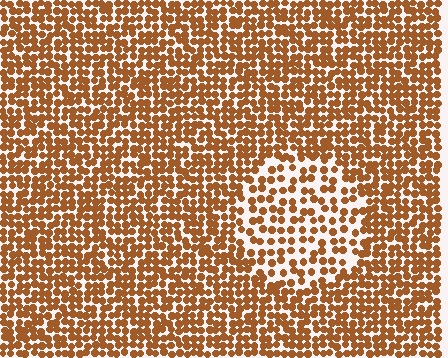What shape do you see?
I see a circle.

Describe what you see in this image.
The image contains small brown elements arranged at two different densities. A circle-shaped region is visible where the elements are less densely packed than the surrounding area.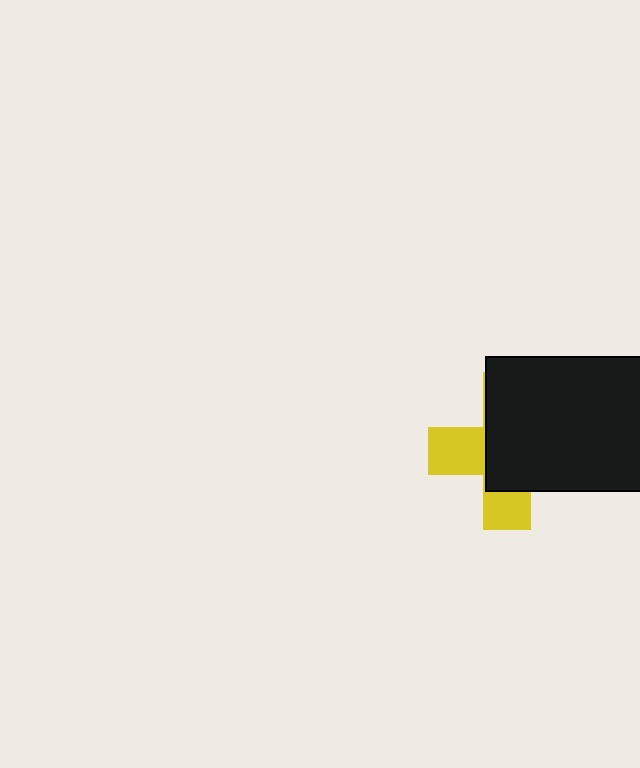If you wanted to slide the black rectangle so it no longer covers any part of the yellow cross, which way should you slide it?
Slide it right — that is the most direct way to separate the two shapes.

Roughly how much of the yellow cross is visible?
A small part of it is visible (roughly 37%).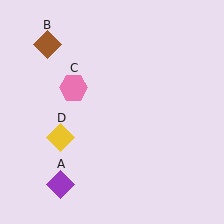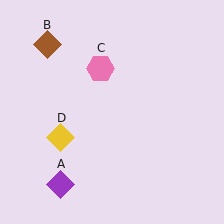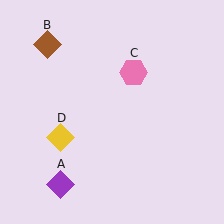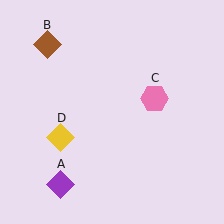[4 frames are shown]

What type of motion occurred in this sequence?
The pink hexagon (object C) rotated clockwise around the center of the scene.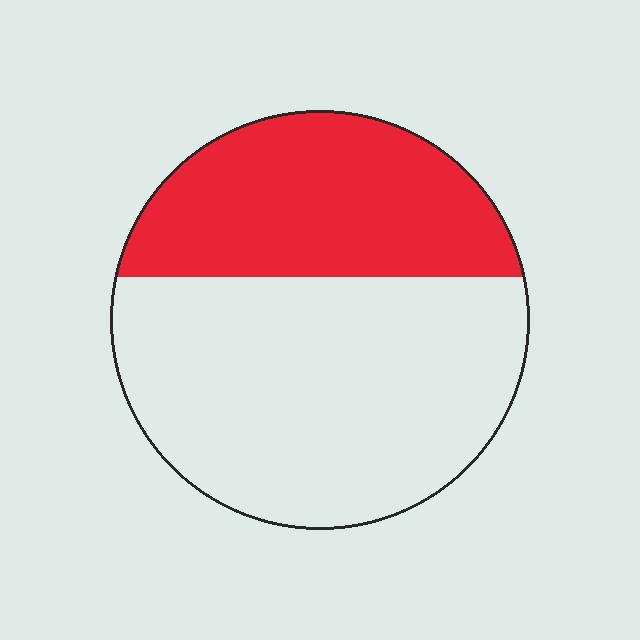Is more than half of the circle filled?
No.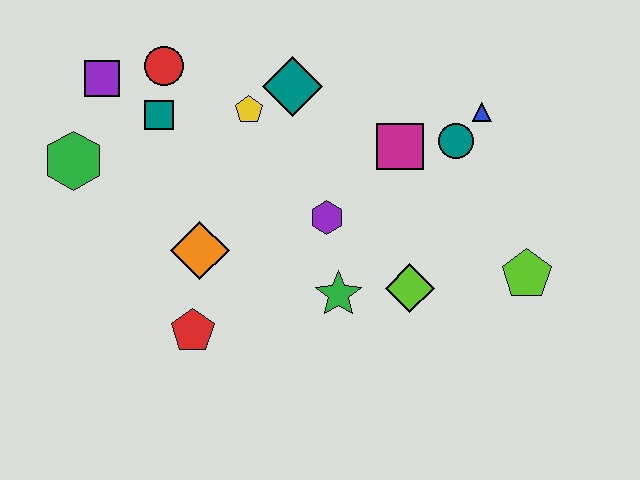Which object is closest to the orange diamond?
The red pentagon is closest to the orange diamond.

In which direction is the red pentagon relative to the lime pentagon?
The red pentagon is to the left of the lime pentagon.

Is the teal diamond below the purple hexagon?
No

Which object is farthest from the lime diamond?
The purple square is farthest from the lime diamond.